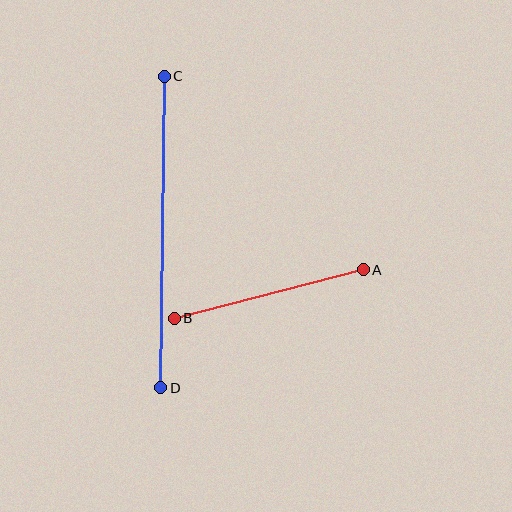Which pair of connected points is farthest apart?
Points C and D are farthest apart.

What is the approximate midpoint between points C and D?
The midpoint is at approximately (163, 232) pixels.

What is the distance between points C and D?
The distance is approximately 311 pixels.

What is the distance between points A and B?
The distance is approximately 195 pixels.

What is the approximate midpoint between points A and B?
The midpoint is at approximately (269, 294) pixels.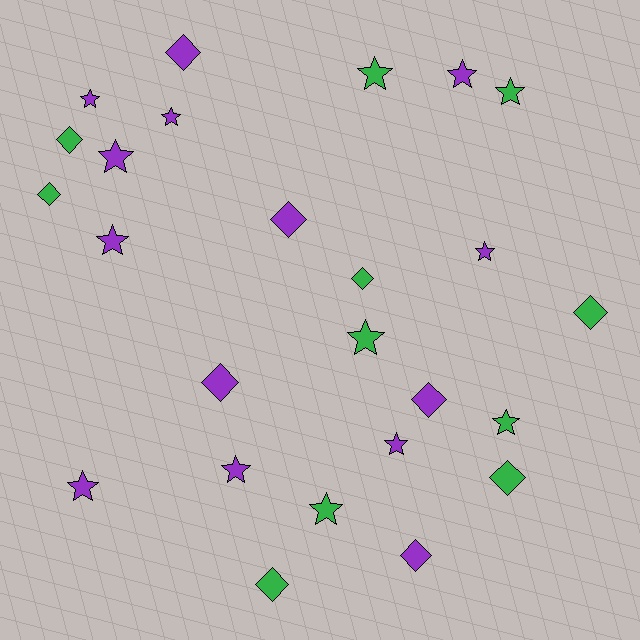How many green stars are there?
There are 5 green stars.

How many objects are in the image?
There are 25 objects.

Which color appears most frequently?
Purple, with 14 objects.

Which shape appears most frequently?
Star, with 14 objects.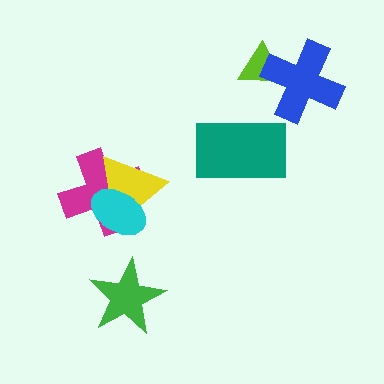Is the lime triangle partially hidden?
Yes, it is partially covered by another shape.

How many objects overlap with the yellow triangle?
2 objects overlap with the yellow triangle.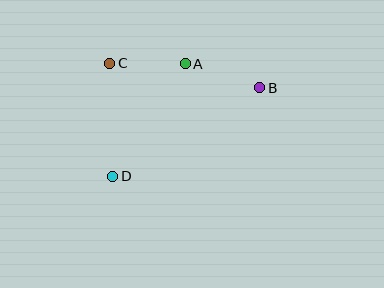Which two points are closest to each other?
Points A and C are closest to each other.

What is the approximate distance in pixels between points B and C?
The distance between B and C is approximately 152 pixels.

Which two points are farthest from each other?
Points B and D are farthest from each other.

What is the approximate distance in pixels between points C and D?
The distance between C and D is approximately 113 pixels.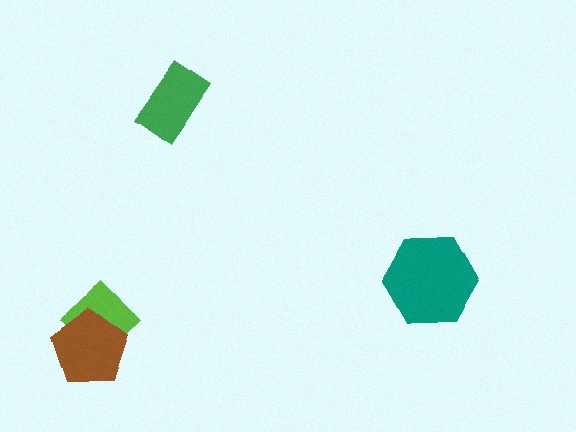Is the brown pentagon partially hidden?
No, no other shape covers it.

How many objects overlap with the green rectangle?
0 objects overlap with the green rectangle.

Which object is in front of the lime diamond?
The brown pentagon is in front of the lime diamond.